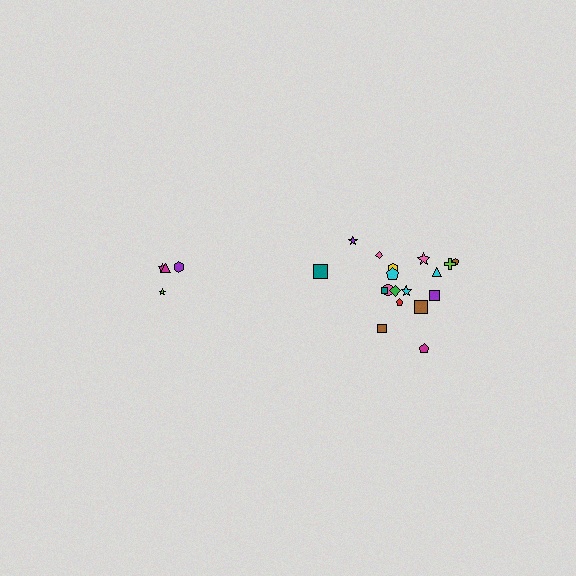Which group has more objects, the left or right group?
The right group.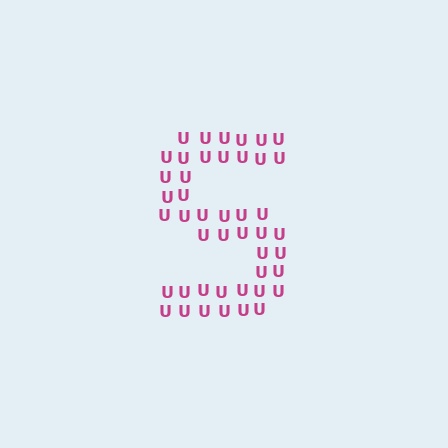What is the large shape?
The large shape is the letter S.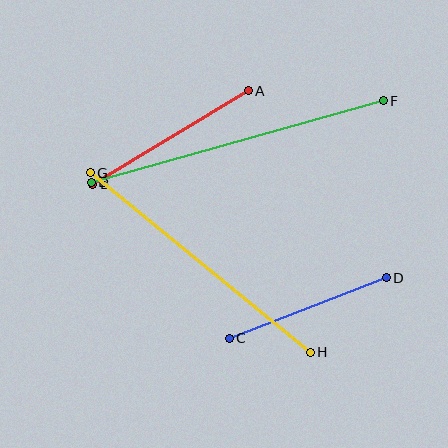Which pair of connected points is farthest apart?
Points E and F are farthest apart.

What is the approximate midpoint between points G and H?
The midpoint is at approximately (200, 263) pixels.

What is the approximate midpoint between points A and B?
The midpoint is at approximately (170, 138) pixels.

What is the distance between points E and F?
The distance is approximately 303 pixels.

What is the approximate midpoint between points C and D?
The midpoint is at approximately (308, 308) pixels.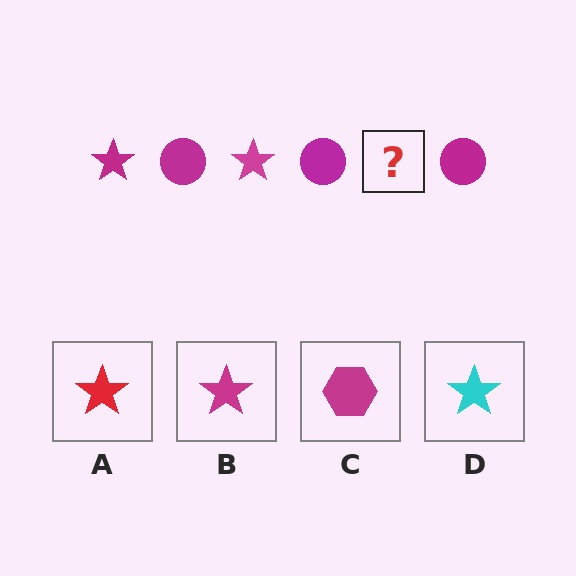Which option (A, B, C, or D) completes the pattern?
B.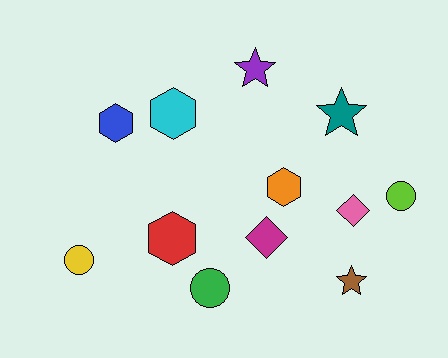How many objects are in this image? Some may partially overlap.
There are 12 objects.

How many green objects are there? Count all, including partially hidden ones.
There is 1 green object.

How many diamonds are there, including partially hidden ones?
There are 2 diamonds.